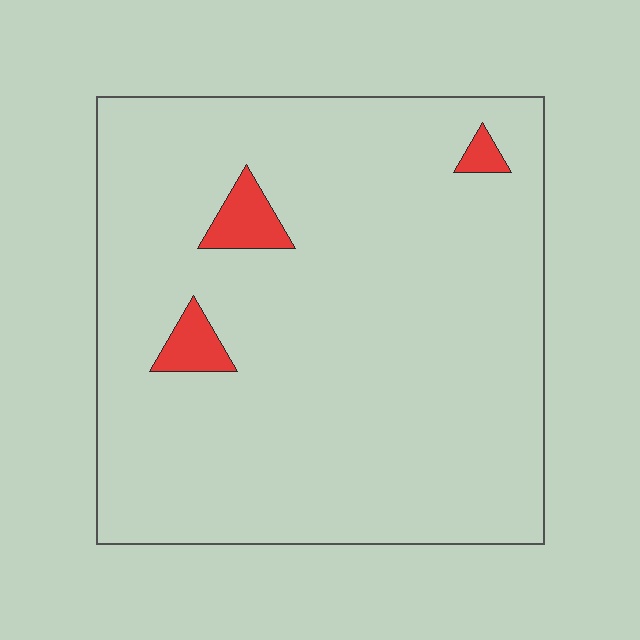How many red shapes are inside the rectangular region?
3.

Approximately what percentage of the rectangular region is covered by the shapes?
Approximately 5%.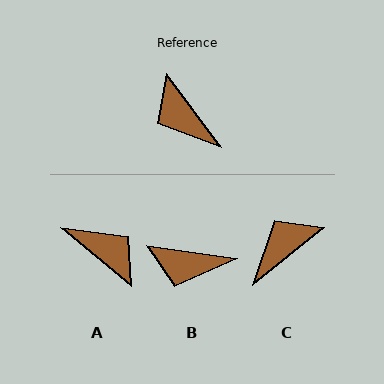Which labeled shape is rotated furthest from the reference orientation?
A, about 167 degrees away.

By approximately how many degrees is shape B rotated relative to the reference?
Approximately 45 degrees counter-clockwise.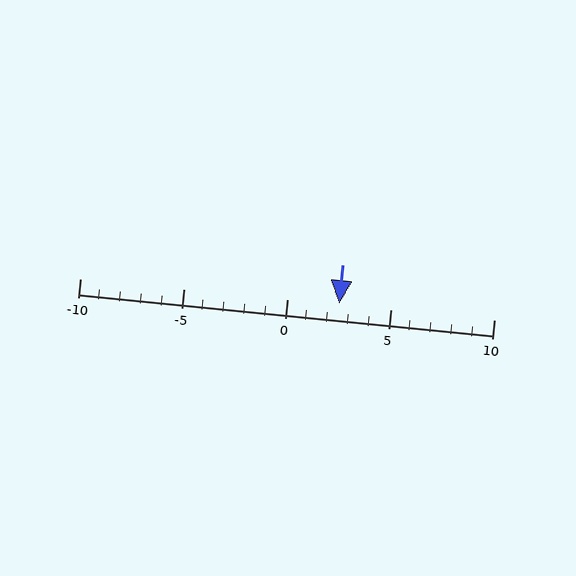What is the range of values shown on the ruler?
The ruler shows values from -10 to 10.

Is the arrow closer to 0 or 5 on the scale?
The arrow is closer to 5.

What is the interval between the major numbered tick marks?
The major tick marks are spaced 5 units apart.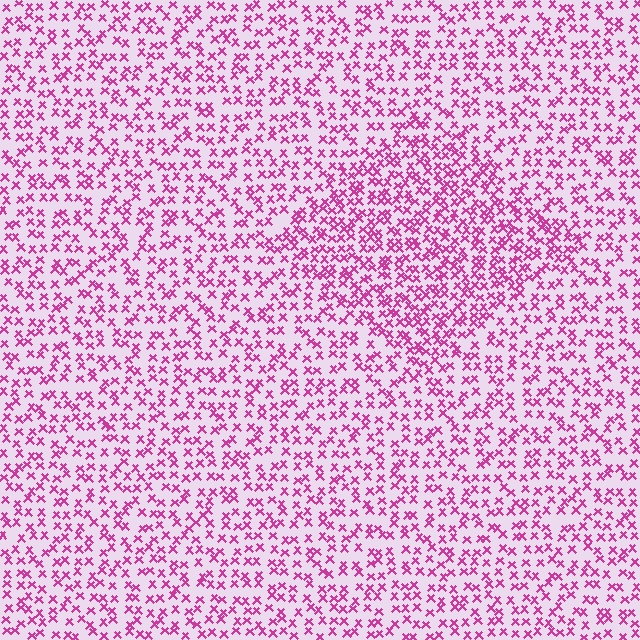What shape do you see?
I see a diamond.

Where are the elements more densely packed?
The elements are more densely packed inside the diamond boundary.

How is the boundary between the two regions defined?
The boundary is defined by a change in element density (approximately 1.7x ratio). All elements are the same color, size, and shape.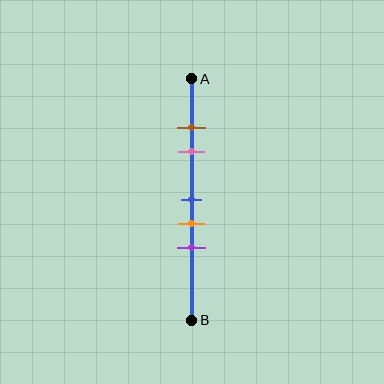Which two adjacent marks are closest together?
The brown and pink marks are the closest adjacent pair.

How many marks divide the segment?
There are 5 marks dividing the segment.